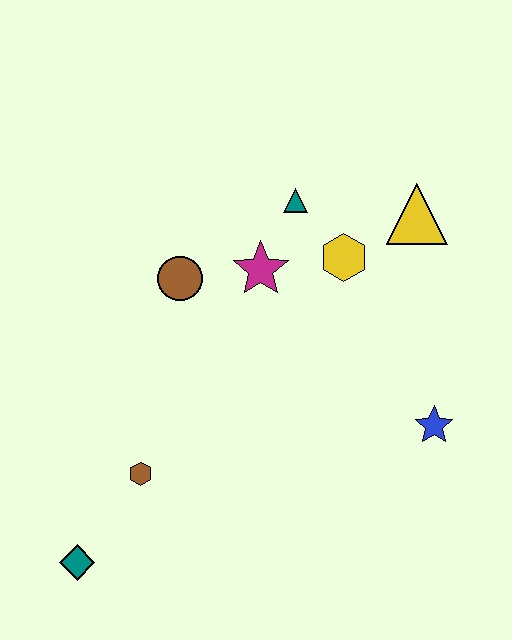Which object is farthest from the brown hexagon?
The yellow triangle is farthest from the brown hexagon.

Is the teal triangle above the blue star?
Yes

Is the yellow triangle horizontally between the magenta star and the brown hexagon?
No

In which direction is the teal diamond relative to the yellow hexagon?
The teal diamond is below the yellow hexagon.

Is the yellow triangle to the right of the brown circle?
Yes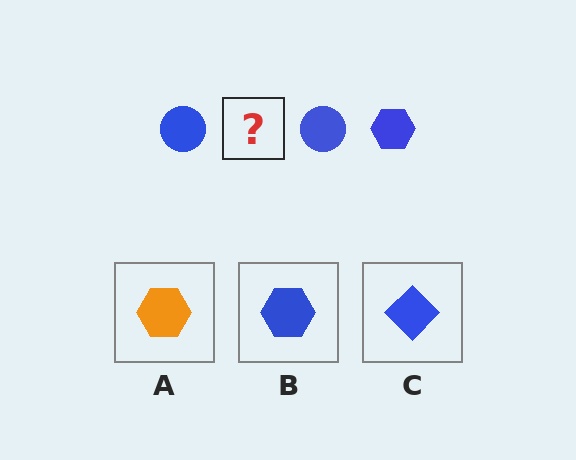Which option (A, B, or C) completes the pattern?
B.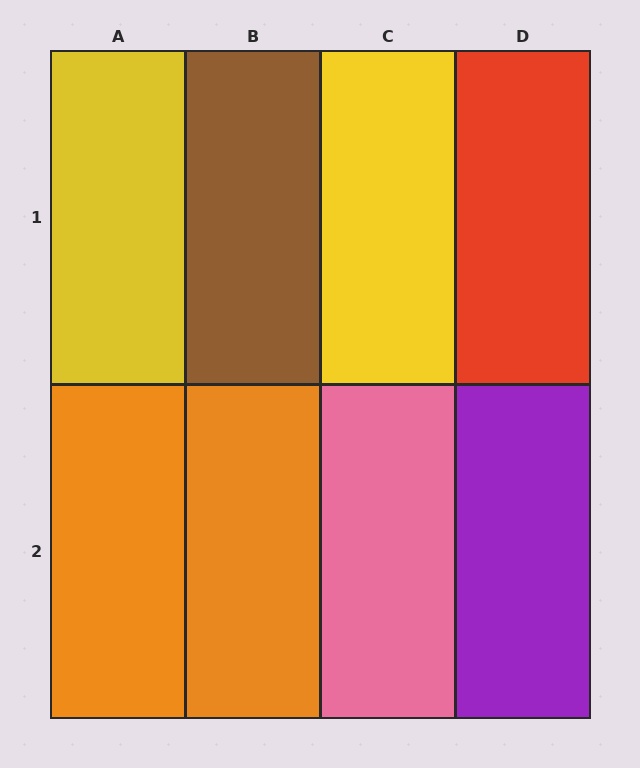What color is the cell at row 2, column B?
Orange.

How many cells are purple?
1 cell is purple.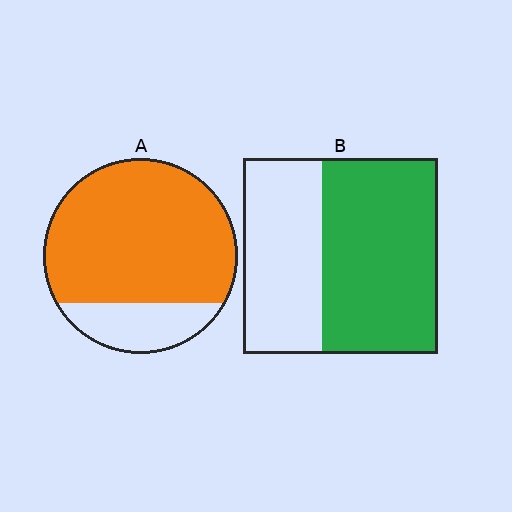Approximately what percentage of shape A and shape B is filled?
A is approximately 80% and B is approximately 60%.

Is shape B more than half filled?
Yes.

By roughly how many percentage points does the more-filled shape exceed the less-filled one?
By roughly 20 percentage points (A over B).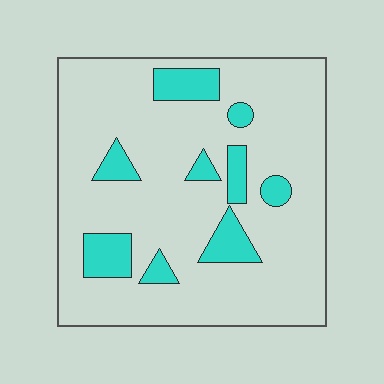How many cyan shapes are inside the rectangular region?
9.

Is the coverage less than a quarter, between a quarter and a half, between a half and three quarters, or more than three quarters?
Less than a quarter.